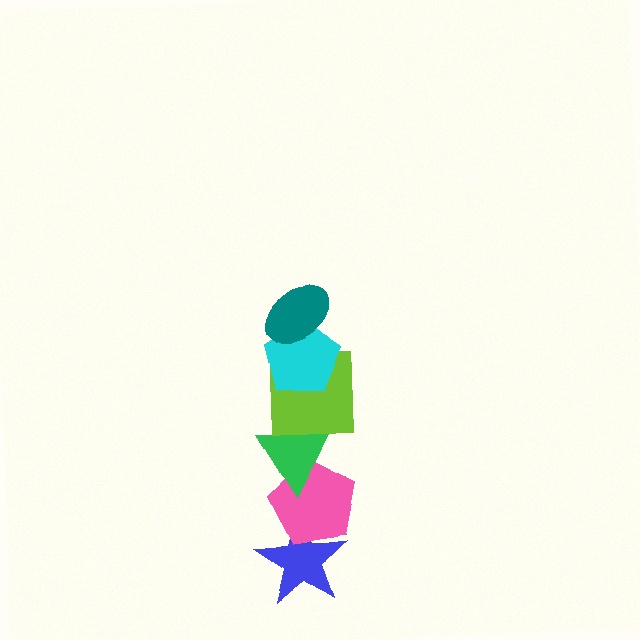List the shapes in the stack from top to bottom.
From top to bottom: the teal ellipse, the cyan pentagon, the lime square, the green triangle, the pink pentagon, the blue star.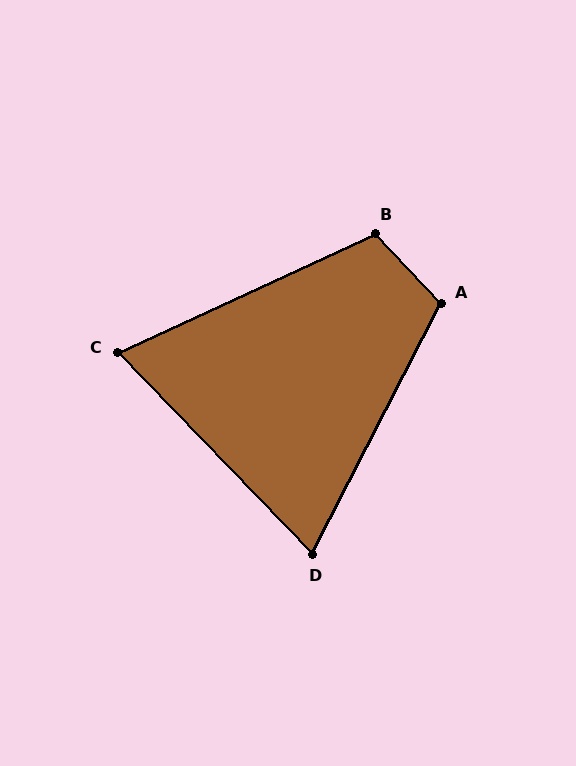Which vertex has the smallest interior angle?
C, at approximately 71 degrees.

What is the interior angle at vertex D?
Approximately 71 degrees (acute).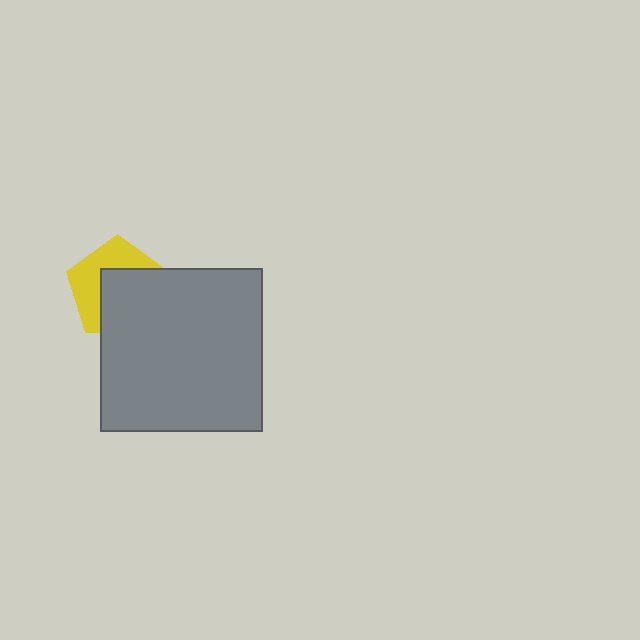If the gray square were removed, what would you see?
You would see the complete yellow pentagon.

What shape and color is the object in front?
The object in front is a gray square.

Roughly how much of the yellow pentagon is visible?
A small part of it is visible (roughly 44%).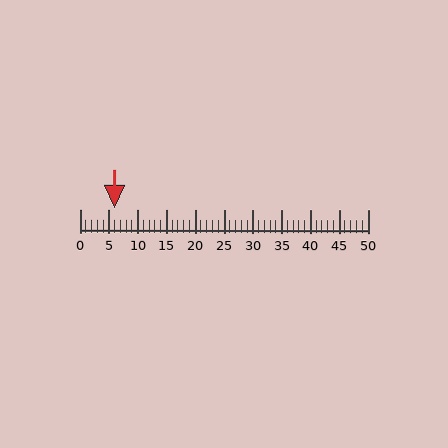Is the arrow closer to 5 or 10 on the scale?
The arrow is closer to 5.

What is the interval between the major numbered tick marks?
The major tick marks are spaced 5 units apart.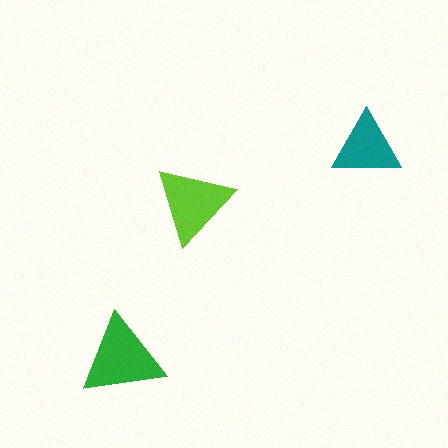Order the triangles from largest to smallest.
the green one, the lime one, the teal one.